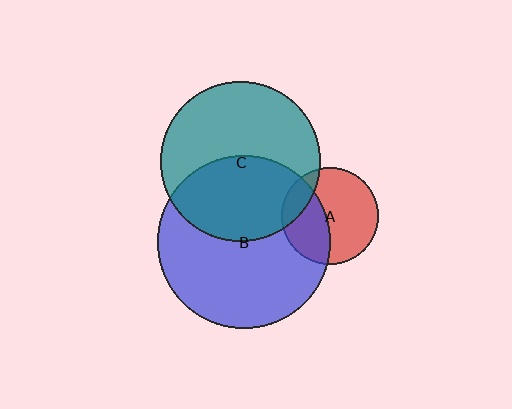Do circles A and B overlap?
Yes.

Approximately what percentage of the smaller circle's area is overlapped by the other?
Approximately 40%.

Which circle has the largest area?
Circle B (blue).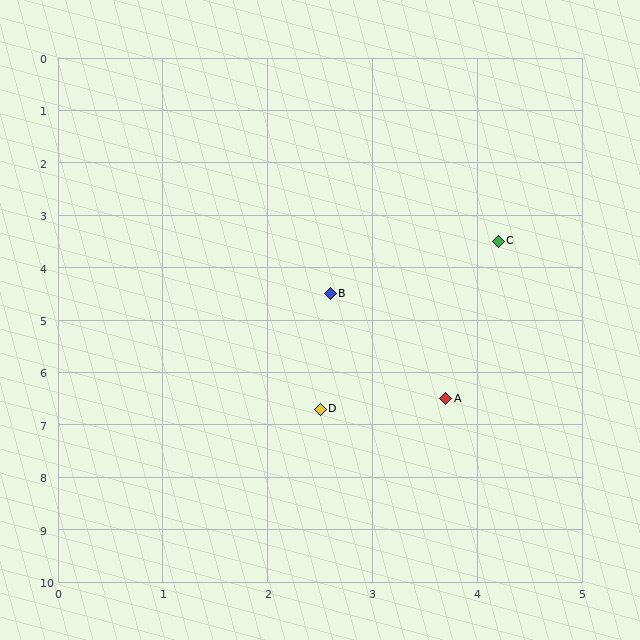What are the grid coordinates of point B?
Point B is at approximately (2.6, 4.5).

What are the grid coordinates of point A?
Point A is at approximately (3.7, 6.5).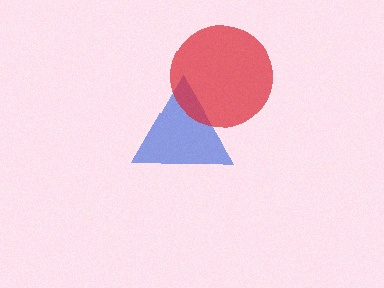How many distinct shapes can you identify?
There are 2 distinct shapes: a blue triangle, a red circle.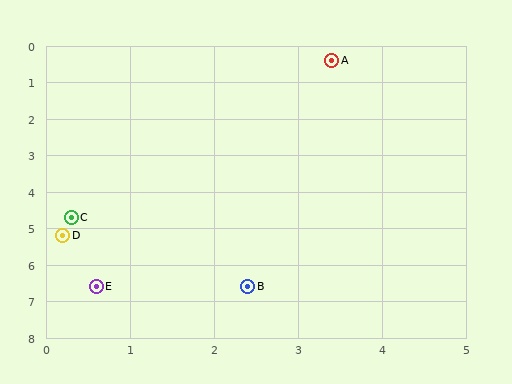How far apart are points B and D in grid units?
Points B and D are about 2.6 grid units apart.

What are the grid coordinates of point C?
Point C is at approximately (0.3, 4.7).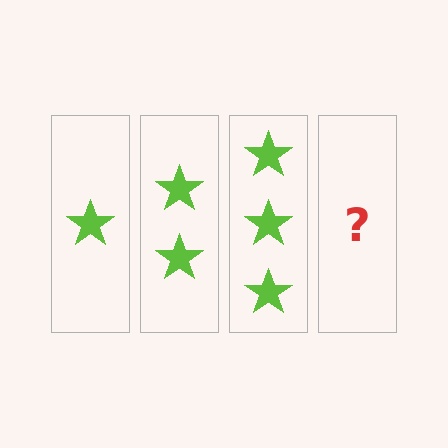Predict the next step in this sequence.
The next step is 4 stars.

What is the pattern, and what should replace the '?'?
The pattern is that each step adds one more star. The '?' should be 4 stars.